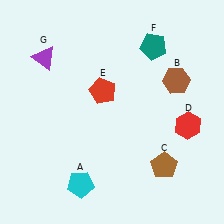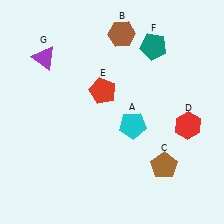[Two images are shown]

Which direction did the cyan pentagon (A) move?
The cyan pentagon (A) moved up.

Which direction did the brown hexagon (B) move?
The brown hexagon (B) moved left.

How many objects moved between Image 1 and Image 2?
2 objects moved between the two images.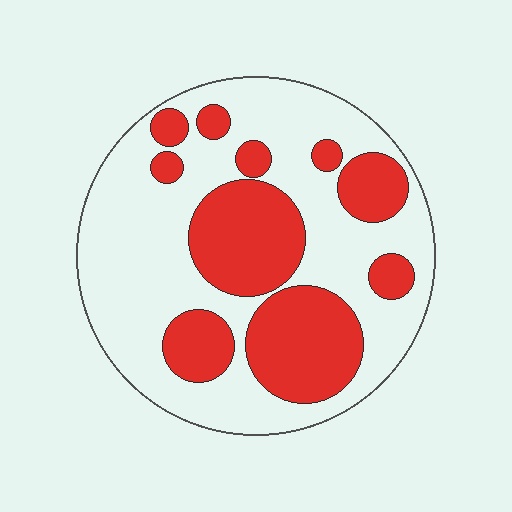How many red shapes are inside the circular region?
10.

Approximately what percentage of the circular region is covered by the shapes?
Approximately 35%.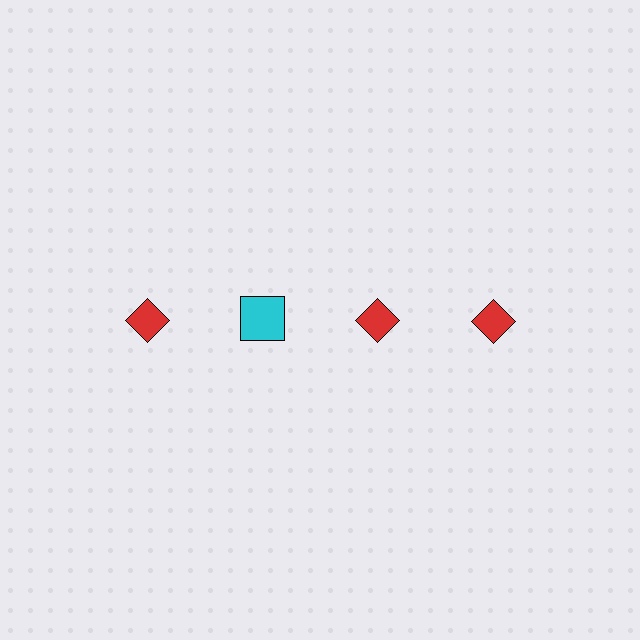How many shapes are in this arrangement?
There are 4 shapes arranged in a grid pattern.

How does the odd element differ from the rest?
It differs in both color (cyan instead of red) and shape (square instead of diamond).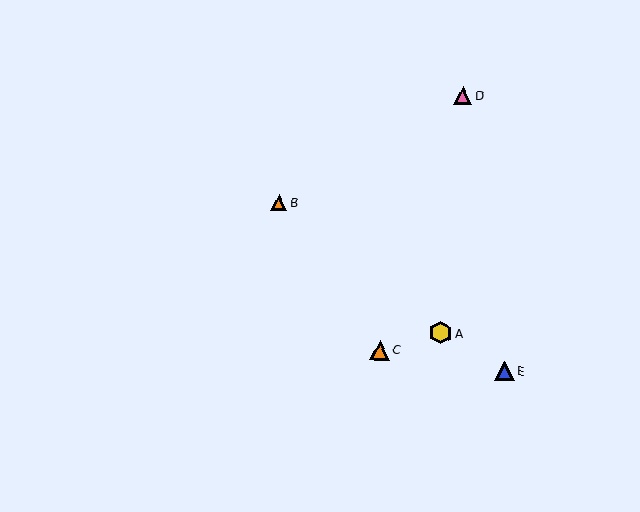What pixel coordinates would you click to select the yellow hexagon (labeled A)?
Click at (440, 333) to select the yellow hexagon A.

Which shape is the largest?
The yellow hexagon (labeled A) is the largest.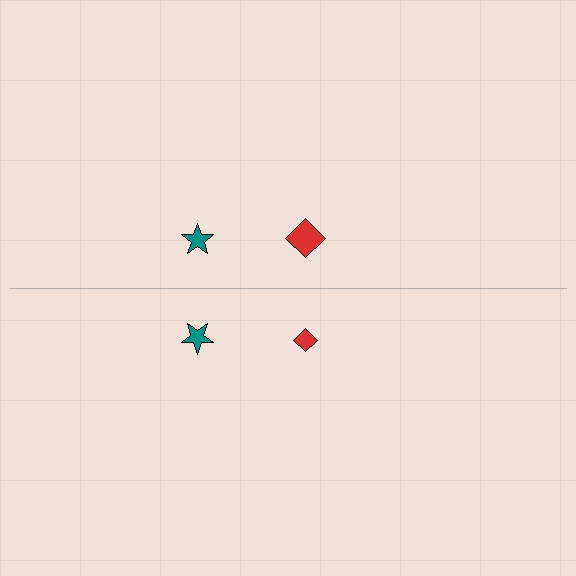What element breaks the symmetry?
The red diamond on the bottom side has a different size than its mirror counterpart.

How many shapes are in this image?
There are 4 shapes in this image.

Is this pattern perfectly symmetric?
No, the pattern is not perfectly symmetric. The red diamond on the bottom side has a different size than its mirror counterpart.